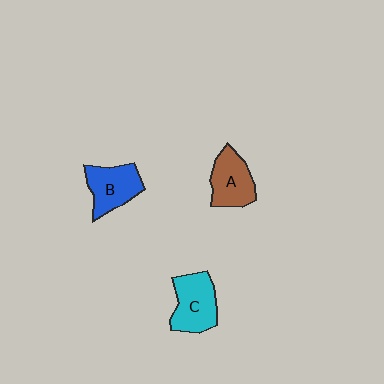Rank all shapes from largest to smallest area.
From largest to smallest: C (cyan), B (blue), A (brown).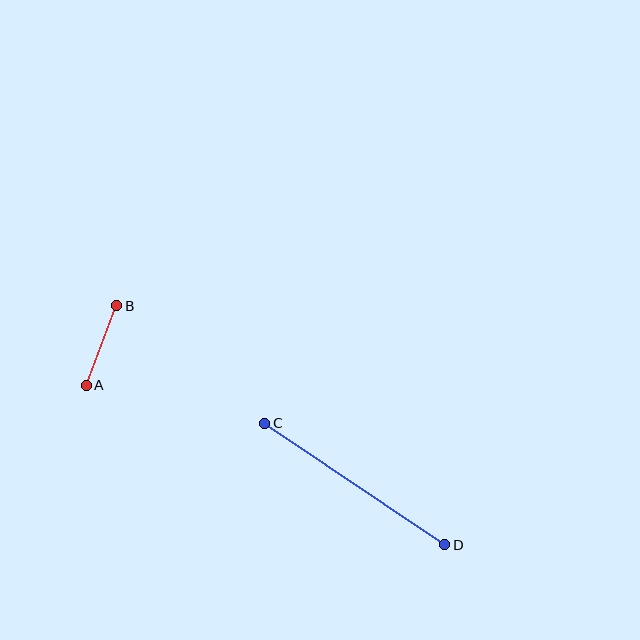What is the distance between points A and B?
The distance is approximately 85 pixels.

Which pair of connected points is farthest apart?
Points C and D are farthest apart.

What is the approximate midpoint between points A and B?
The midpoint is at approximately (101, 345) pixels.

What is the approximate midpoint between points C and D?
The midpoint is at approximately (355, 484) pixels.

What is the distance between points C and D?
The distance is approximately 217 pixels.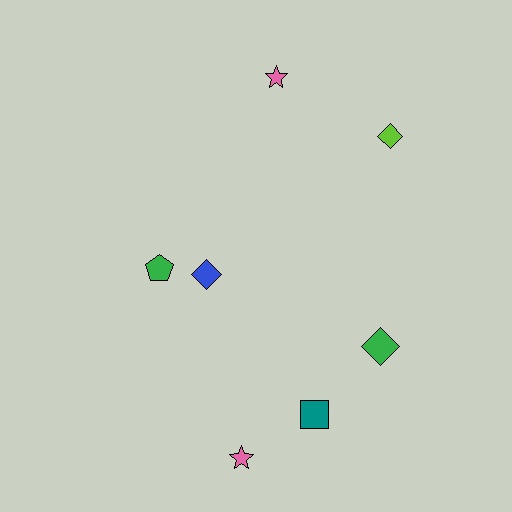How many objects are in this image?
There are 7 objects.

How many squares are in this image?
There is 1 square.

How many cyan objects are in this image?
There are no cyan objects.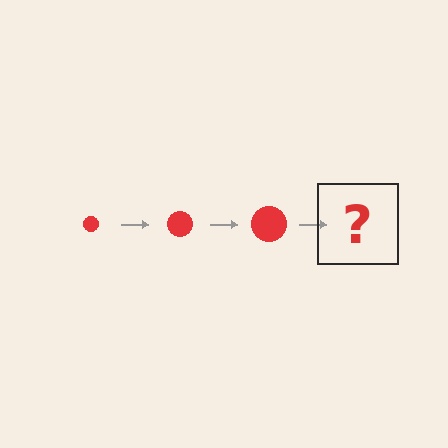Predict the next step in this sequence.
The next step is a red circle, larger than the previous one.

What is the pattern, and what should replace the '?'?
The pattern is that the circle gets progressively larger each step. The '?' should be a red circle, larger than the previous one.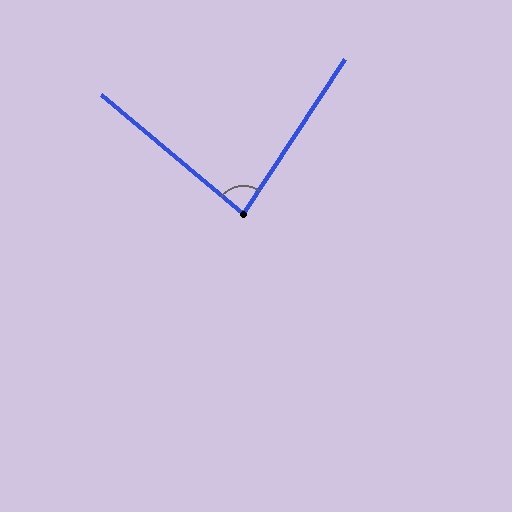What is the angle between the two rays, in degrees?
Approximately 83 degrees.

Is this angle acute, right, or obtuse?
It is acute.